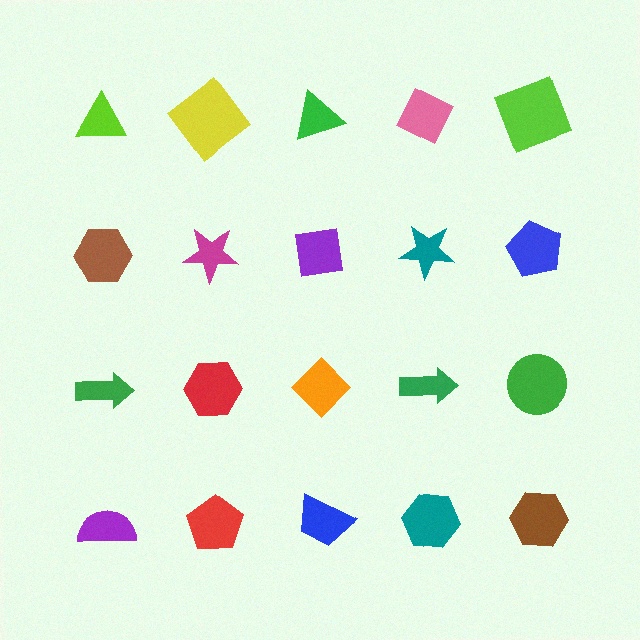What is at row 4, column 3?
A blue trapezoid.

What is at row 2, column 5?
A blue pentagon.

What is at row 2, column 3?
A purple square.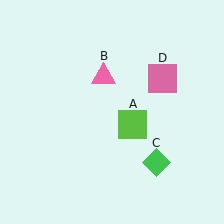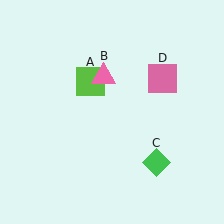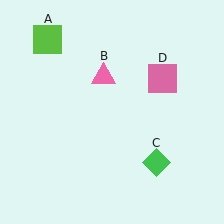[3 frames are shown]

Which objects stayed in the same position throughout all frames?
Pink triangle (object B) and green diamond (object C) and pink square (object D) remained stationary.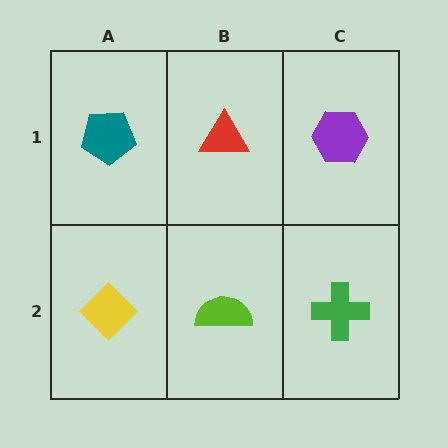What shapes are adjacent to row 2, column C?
A purple hexagon (row 1, column C), a lime semicircle (row 2, column B).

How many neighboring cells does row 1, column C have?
2.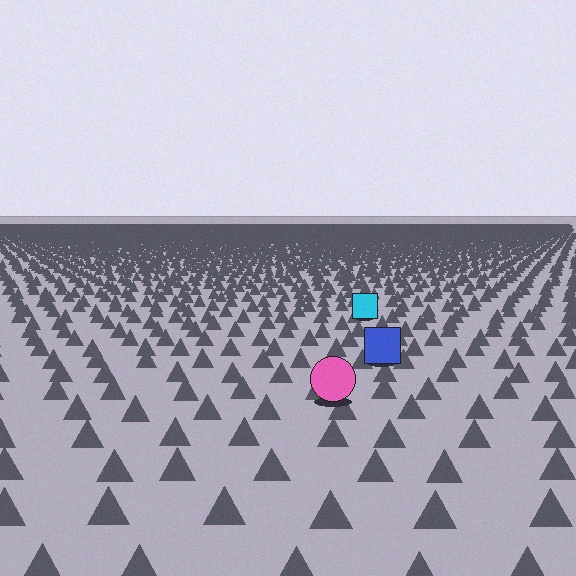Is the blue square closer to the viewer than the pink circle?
No. The pink circle is closer — you can tell from the texture gradient: the ground texture is coarser near it.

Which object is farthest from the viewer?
The cyan square is farthest from the viewer. It appears smaller and the ground texture around it is denser.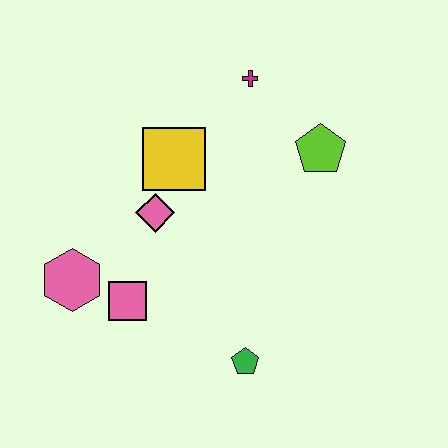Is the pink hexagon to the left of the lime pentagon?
Yes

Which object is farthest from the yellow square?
The green pentagon is farthest from the yellow square.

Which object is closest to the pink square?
The pink hexagon is closest to the pink square.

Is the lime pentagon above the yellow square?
Yes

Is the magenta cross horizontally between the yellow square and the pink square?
No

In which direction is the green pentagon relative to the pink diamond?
The green pentagon is below the pink diamond.